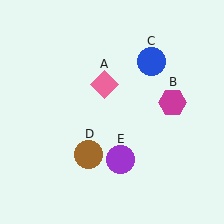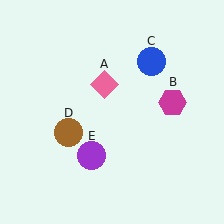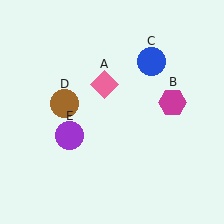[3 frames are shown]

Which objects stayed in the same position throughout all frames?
Pink diamond (object A) and magenta hexagon (object B) and blue circle (object C) remained stationary.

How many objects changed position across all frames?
2 objects changed position: brown circle (object D), purple circle (object E).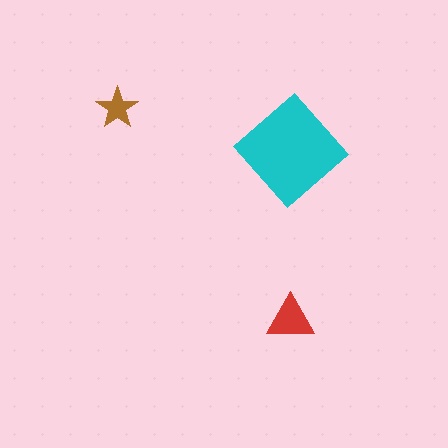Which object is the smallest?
The brown star.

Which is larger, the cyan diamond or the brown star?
The cyan diamond.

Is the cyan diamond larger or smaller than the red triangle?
Larger.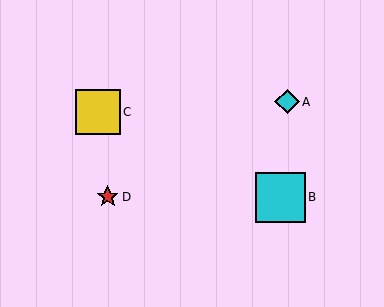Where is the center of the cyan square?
The center of the cyan square is at (280, 197).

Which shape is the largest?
The cyan square (labeled B) is the largest.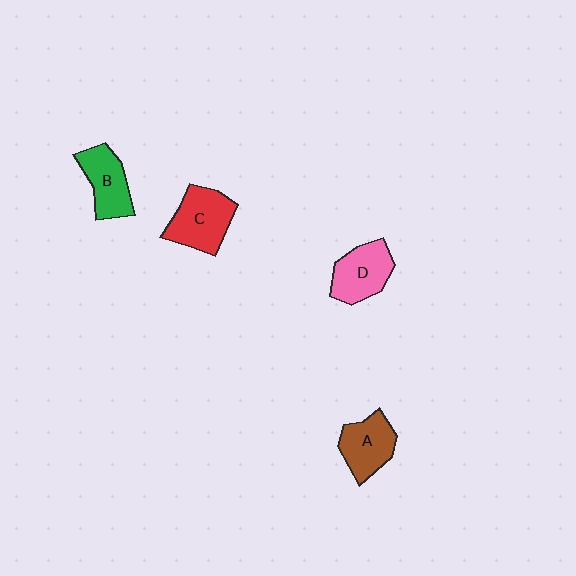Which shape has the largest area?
Shape C (red).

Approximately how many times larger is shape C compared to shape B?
Approximately 1.2 times.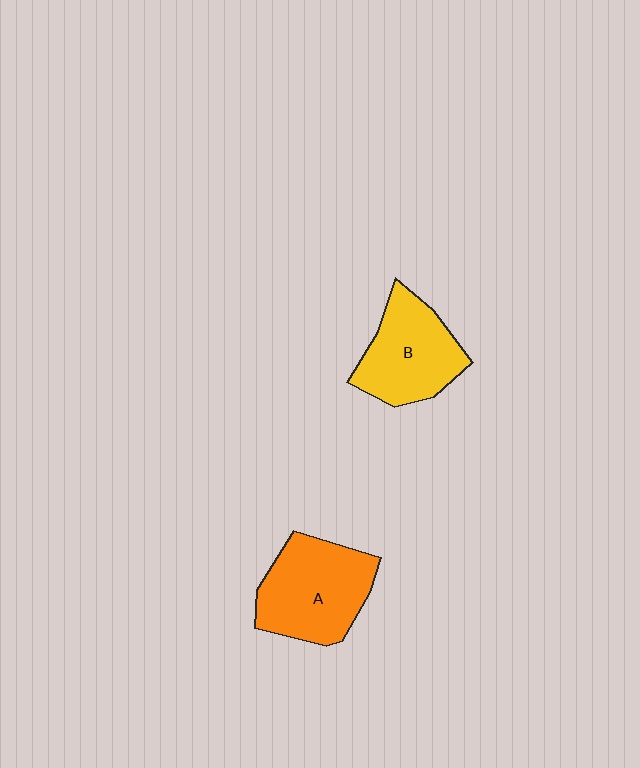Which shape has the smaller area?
Shape B (yellow).